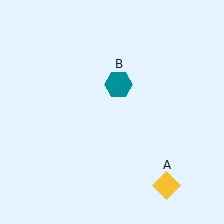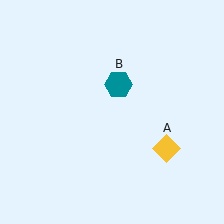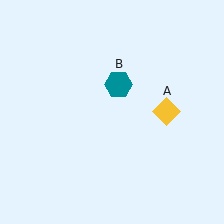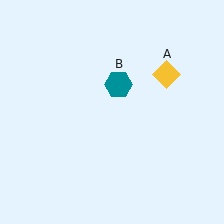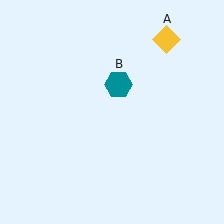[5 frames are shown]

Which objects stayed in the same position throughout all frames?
Teal hexagon (object B) remained stationary.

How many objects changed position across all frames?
1 object changed position: yellow diamond (object A).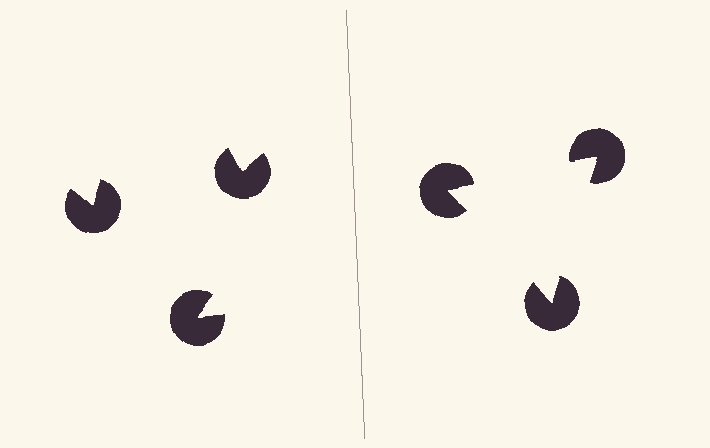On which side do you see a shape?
An illusory triangle appears on the right side. On the left side the wedge cuts are rotated, so no coherent shape forms.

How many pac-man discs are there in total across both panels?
6 — 3 on each side.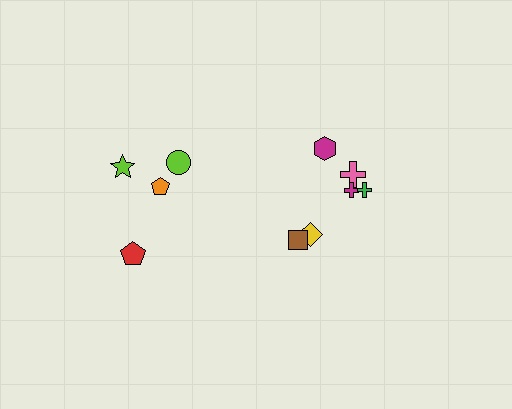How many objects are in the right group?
There are 6 objects.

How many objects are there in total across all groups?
There are 10 objects.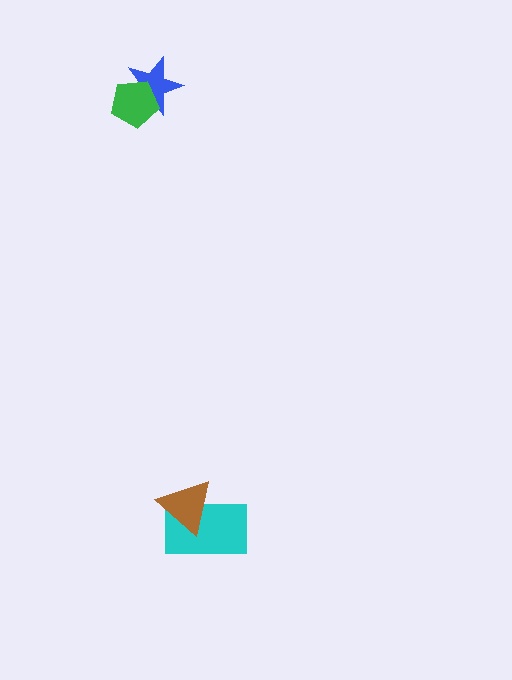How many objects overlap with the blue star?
1 object overlaps with the blue star.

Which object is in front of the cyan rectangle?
The brown triangle is in front of the cyan rectangle.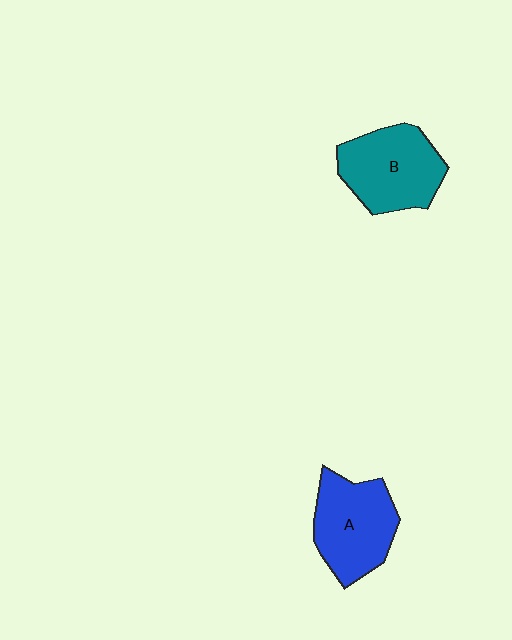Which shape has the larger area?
Shape B (teal).